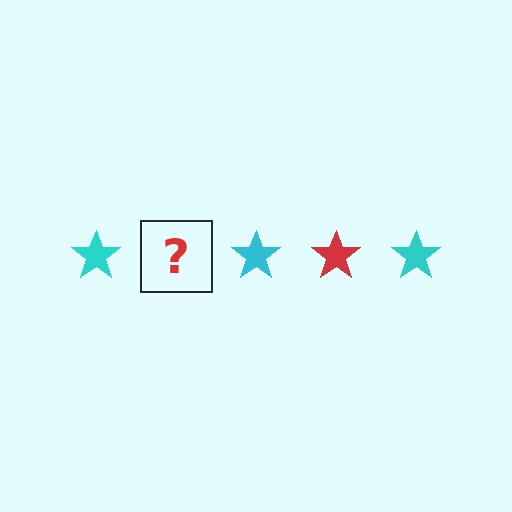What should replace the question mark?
The question mark should be replaced with a red star.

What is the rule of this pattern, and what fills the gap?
The rule is that the pattern cycles through cyan, red stars. The gap should be filled with a red star.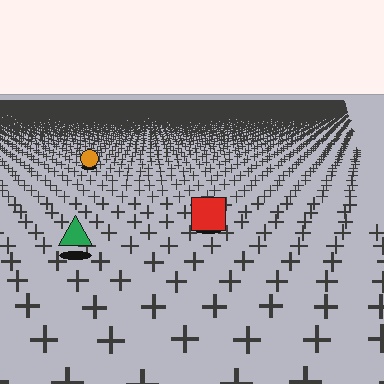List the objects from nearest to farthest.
From nearest to farthest: the green triangle, the red square, the orange circle.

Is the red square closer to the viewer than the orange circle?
Yes. The red square is closer — you can tell from the texture gradient: the ground texture is coarser near it.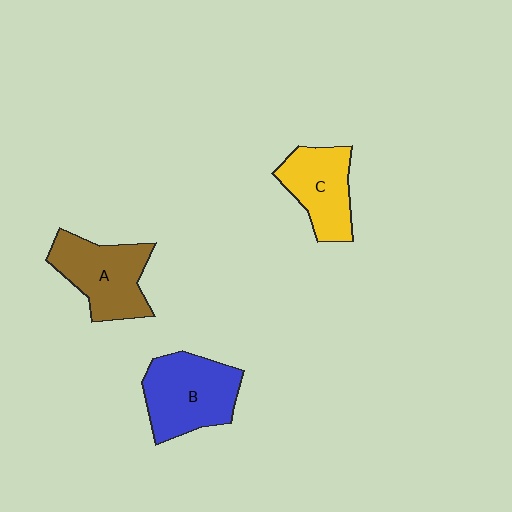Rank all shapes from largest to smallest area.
From largest to smallest: B (blue), A (brown), C (yellow).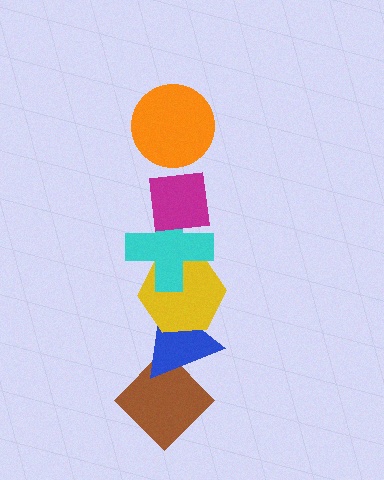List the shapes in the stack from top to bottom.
From top to bottom: the orange circle, the magenta square, the cyan cross, the yellow hexagon, the blue triangle, the brown diamond.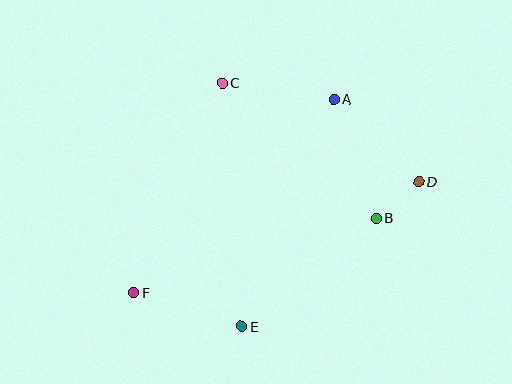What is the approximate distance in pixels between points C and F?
The distance between C and F is approximately 228 pixels.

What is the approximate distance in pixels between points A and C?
The distance between A and C is approximately 113 pixels.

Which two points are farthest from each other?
Points D and F are farthest from each other.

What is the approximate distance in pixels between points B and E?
The distance between B and E is approximately 173 pixels.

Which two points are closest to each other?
Points B and D are closest to each other.